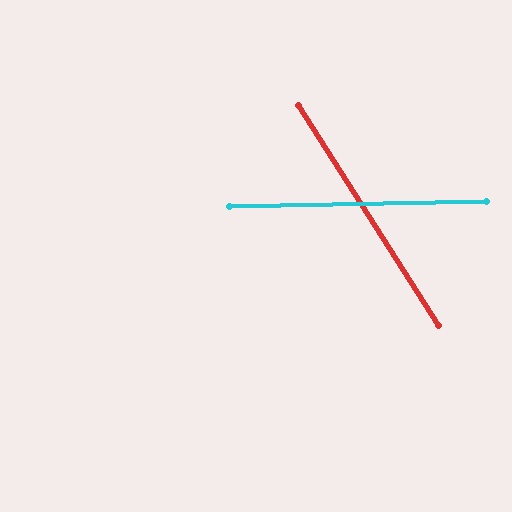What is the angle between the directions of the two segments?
Approximately 59 degrees.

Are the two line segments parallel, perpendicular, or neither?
Neither parallel nor perpendicular — they differ by about 59°.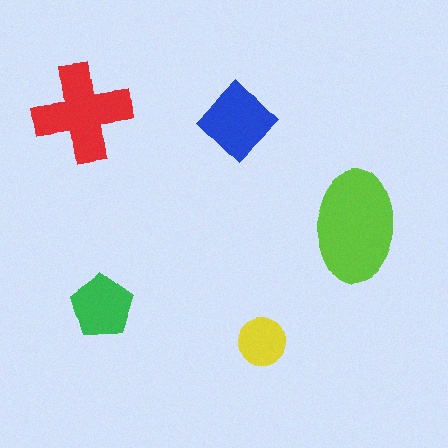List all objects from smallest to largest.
The yellow circle, the green pentagon, the blue diamond, the red cross, the lime ellipse.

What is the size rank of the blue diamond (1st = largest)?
3rd.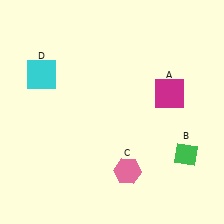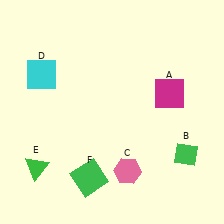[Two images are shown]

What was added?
A green triangle (E), a green square (F) were added in Image 2.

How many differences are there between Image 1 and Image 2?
There are 2 differences between the two images.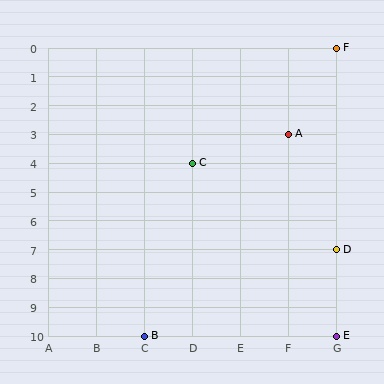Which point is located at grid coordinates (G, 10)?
Point E is at (G, 10).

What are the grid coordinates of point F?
Point F is at grid coordinates (G, 0).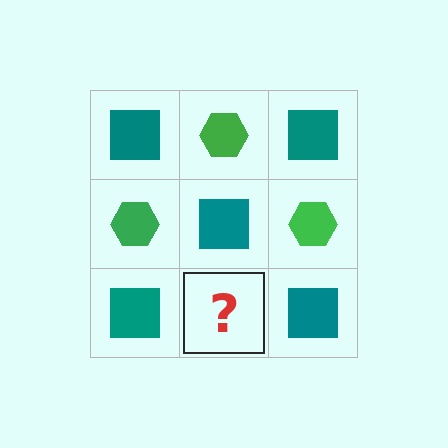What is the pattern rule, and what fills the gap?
The rule is that it alternates teal square and green hexagon in a checkerboard pattern. The gap should be filled with a green hexagon.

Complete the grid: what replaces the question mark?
The question mark should be replaced with a green hexagon.